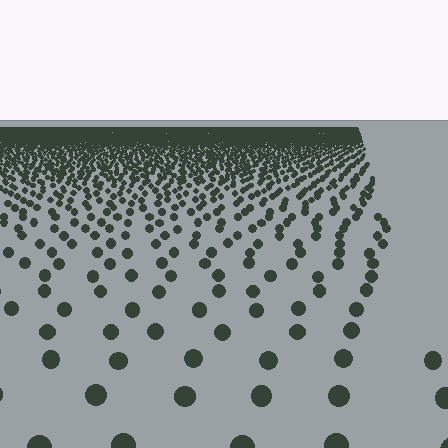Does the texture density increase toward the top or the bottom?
Density increases toward the top.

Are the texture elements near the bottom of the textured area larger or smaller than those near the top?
Larger. Near the bottom, elements are closer to the viewer and appear at a bigger on-screen size.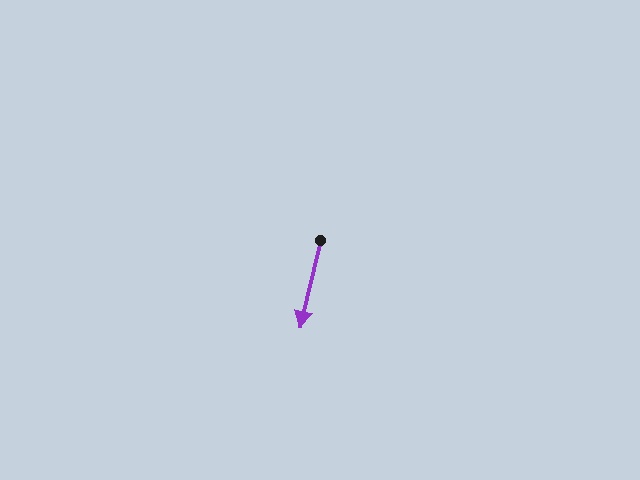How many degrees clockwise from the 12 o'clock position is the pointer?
Approximately 193 degrees.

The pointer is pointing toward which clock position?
Roughly 6 o'clock.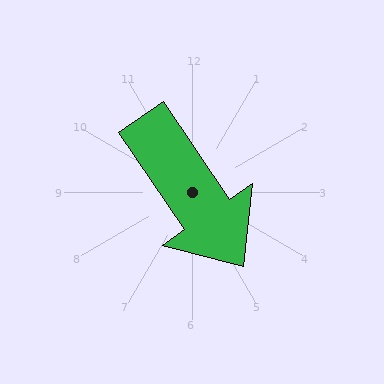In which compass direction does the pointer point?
Southeast.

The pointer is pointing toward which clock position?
Roughly 5 o'clock.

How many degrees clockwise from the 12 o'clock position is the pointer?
Approximately 146 degrees.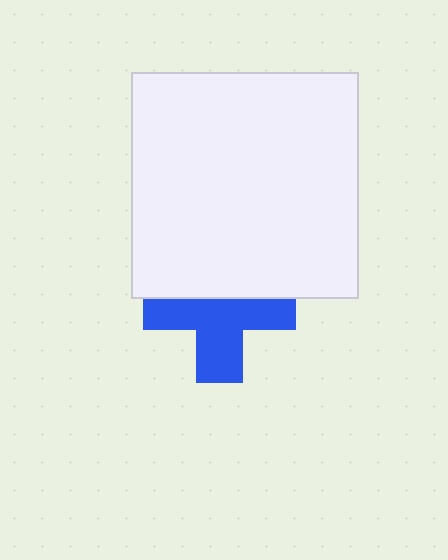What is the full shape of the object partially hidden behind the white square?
The partially hidden object is a blue cross.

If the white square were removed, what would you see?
You would see the complete blue cross.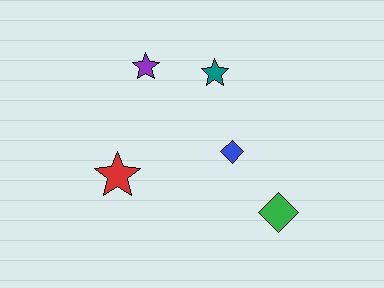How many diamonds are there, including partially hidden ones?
There are 2 diamonds.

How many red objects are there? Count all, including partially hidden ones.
There is 1 red object.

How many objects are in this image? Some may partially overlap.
There are 5 objects.